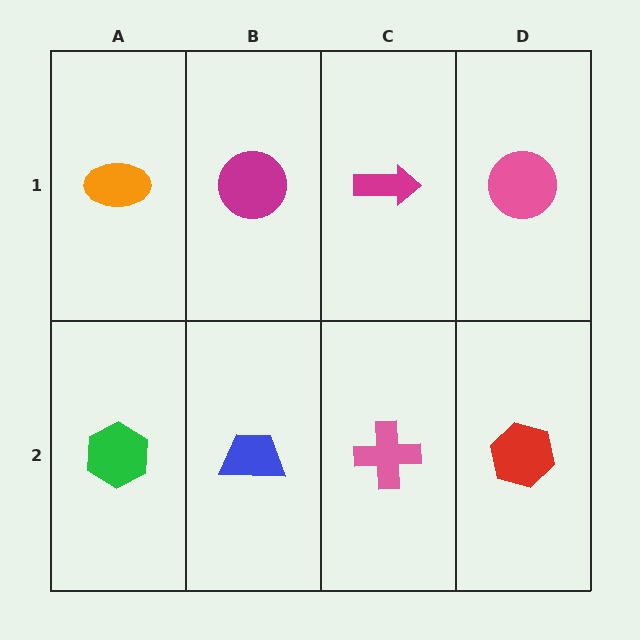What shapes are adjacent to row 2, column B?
A magenta circle (row 1, column B), a green hexagon (row 2, column A), a pink cross (row 2, column C).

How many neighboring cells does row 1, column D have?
2.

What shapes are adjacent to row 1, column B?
A blue trapezoid (row 2, column B), an orange ellipse (row 1, column A), a magenta arrow (row 1, column C).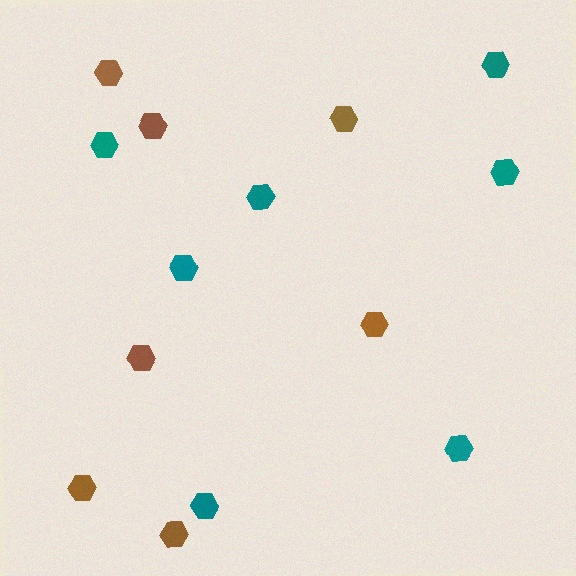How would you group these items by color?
There are 2 groups: one group of brown hexagons (7) and one group of teal hexagons (7).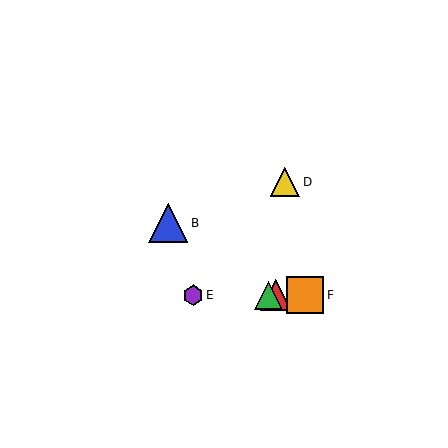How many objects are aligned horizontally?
4 objects (A, C, E, F) are aligned horizontally.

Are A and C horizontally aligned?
Yes, both are at y≈295.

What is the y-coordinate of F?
Object F is at y≈295.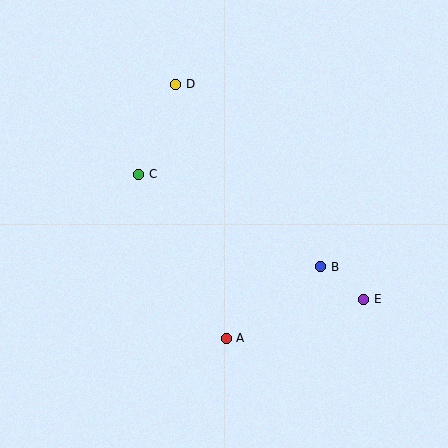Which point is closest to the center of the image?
Point C at (139, 174) is closest to the center.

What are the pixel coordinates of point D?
Point D is at (176, 84).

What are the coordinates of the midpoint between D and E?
The midpoint between D and E is at (270, 192).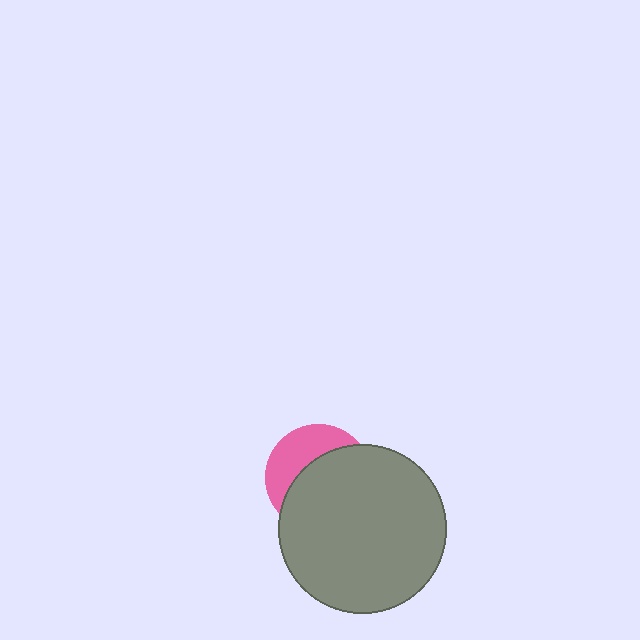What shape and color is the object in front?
The object in front is a gray circle.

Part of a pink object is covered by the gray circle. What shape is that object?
It is a circle.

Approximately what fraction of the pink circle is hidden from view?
Roughly 63% of the pink circle is hidden behind the gray circle.